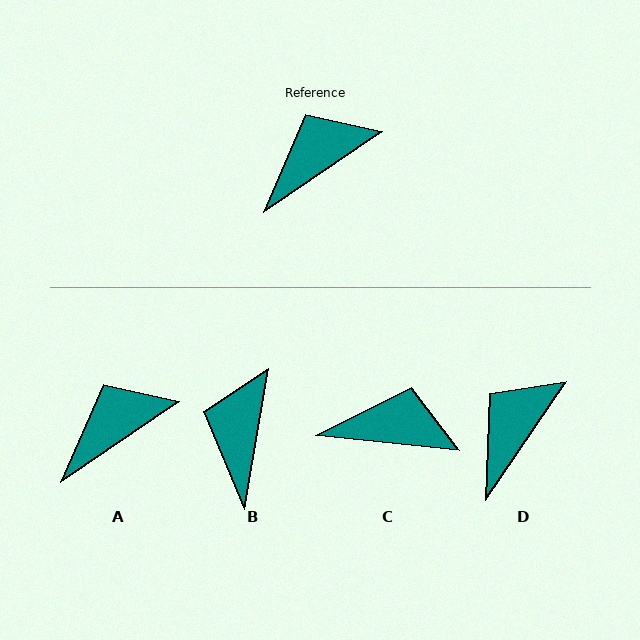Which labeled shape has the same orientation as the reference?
A.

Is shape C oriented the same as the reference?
No, it is off by about 40 degrees.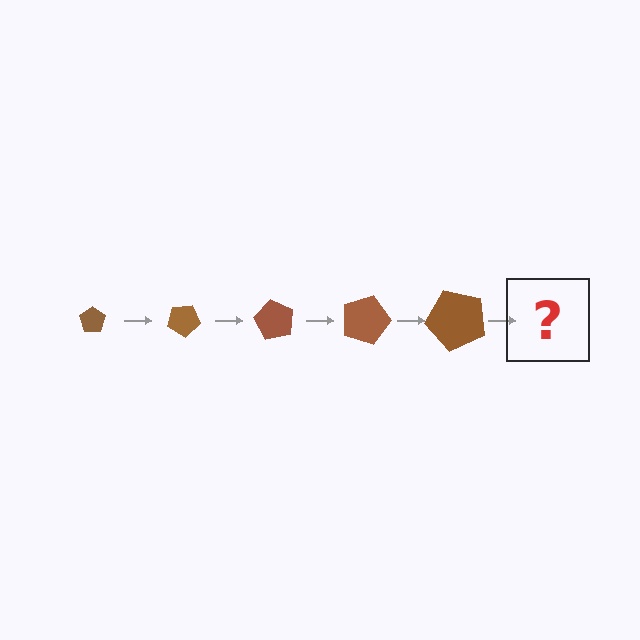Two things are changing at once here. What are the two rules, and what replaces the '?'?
The two rules are that the pentagon grows larger each step and it rotates 30 degrees each step. The '?' should be a pentagon, larger than the previous one and rotated 150 degrees from the start.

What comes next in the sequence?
The next element should be a pentagon, larger than the previous one and rotated 150 degrees from the start.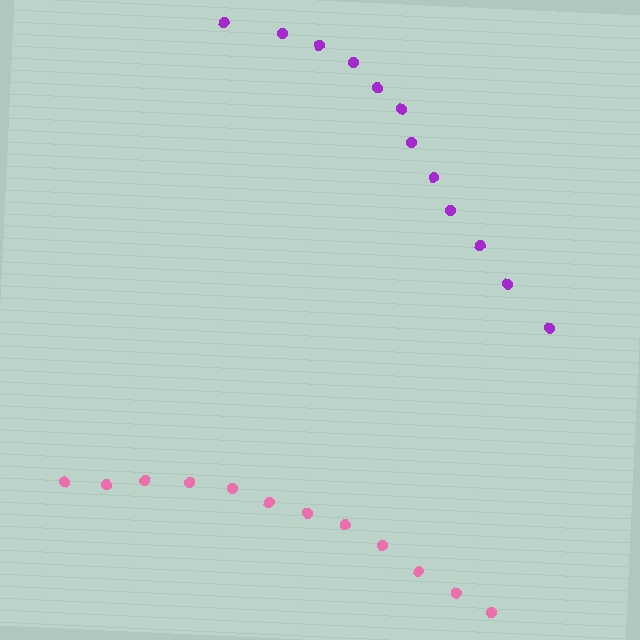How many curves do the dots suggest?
There are 2 distinct paths.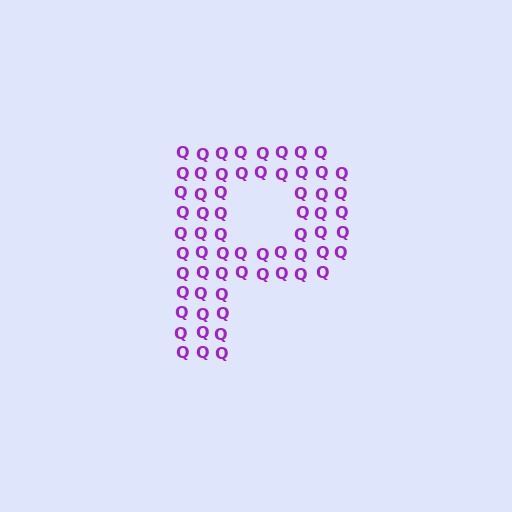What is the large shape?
The large shape is the letter P.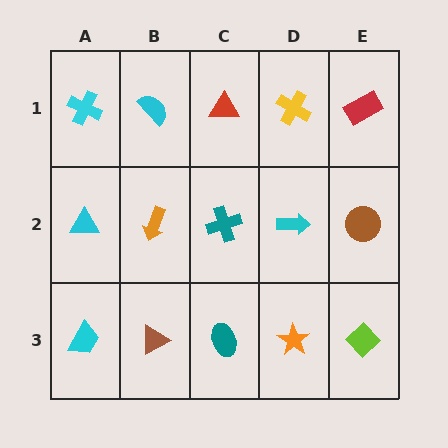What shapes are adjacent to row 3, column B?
An orange arrow (row 2, column B), a cyan trapezoid (row 3, column A), a teal ellipse (row 3, column C).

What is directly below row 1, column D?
A cyan arrow.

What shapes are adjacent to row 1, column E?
A brown circle (row 2, column E), a yellow cross (row 1, column D).